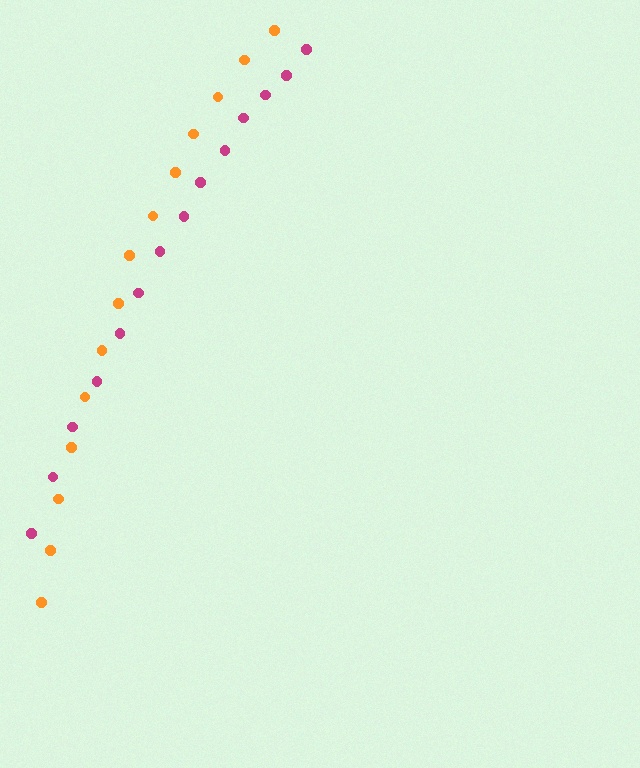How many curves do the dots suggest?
There are 2 distinct paths.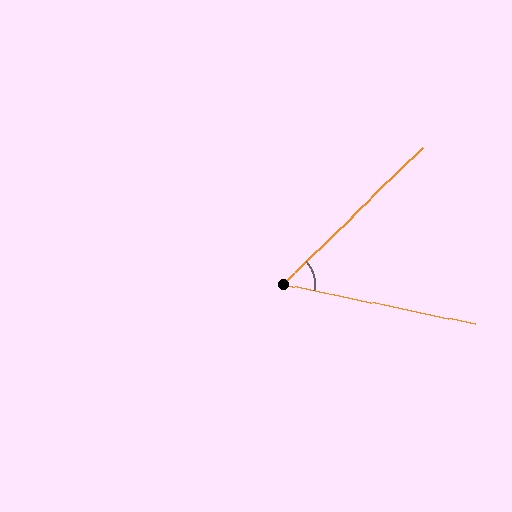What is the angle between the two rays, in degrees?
Approximately 56 degrees.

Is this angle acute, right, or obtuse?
It is acute.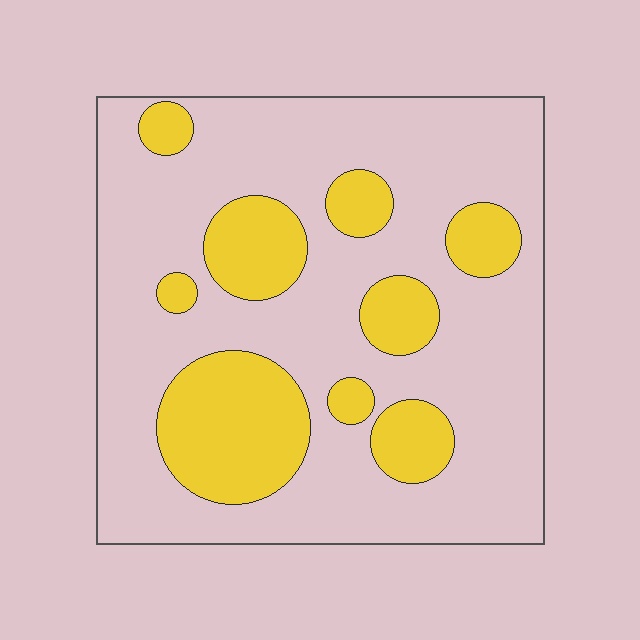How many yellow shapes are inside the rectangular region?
9.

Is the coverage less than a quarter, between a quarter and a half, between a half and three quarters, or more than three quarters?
Between a quarter and a half.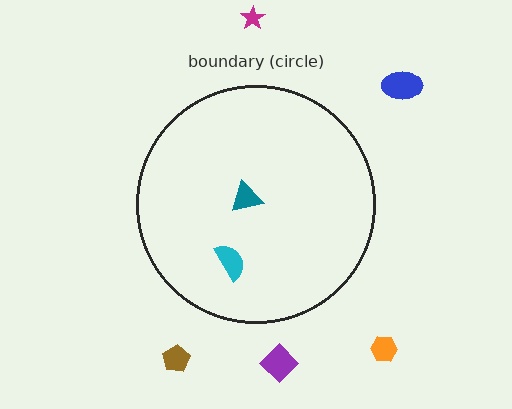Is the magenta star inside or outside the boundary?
Outside.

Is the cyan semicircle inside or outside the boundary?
Inside.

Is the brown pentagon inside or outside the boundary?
Outside.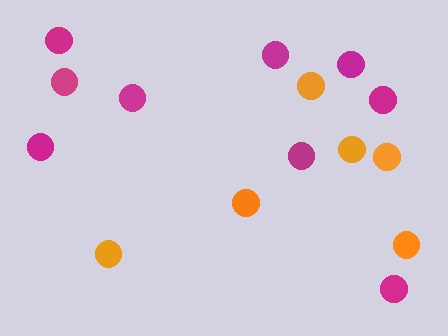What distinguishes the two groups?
There are 2 groups: one group of magenta circles (9) and one group of orange circles (6).